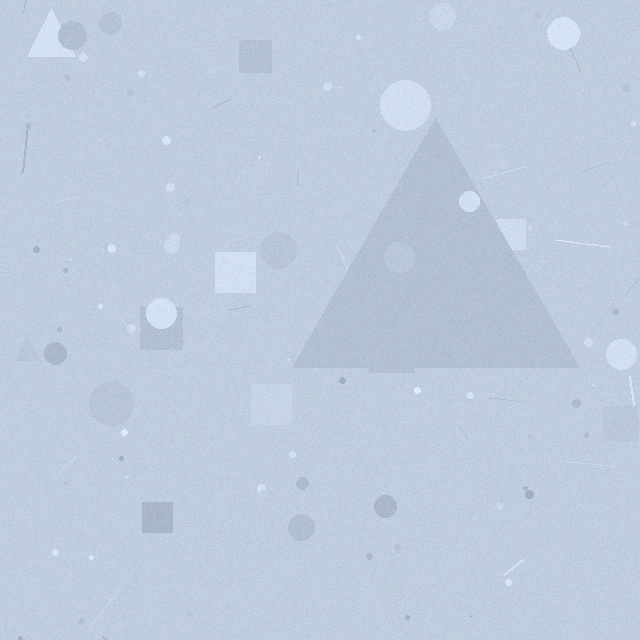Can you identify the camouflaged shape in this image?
The camouflaged shape is a triangle.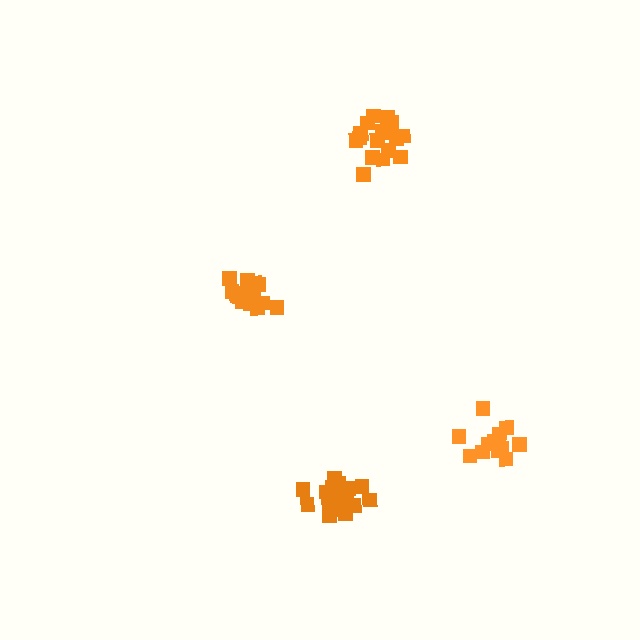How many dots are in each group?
Group 1: 15 dots, Group 2: 17 dots, Group 3: 19 dots, Group 4: 15 dots (66 total).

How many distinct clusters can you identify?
There are 4 distinct clusters.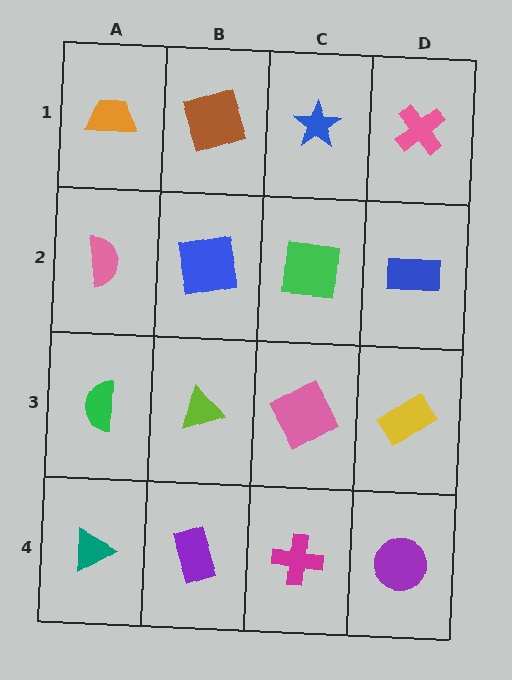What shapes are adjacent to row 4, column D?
A yellow rectangle (row 3, column D), a magenta cross (row 4, column C).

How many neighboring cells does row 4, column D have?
2.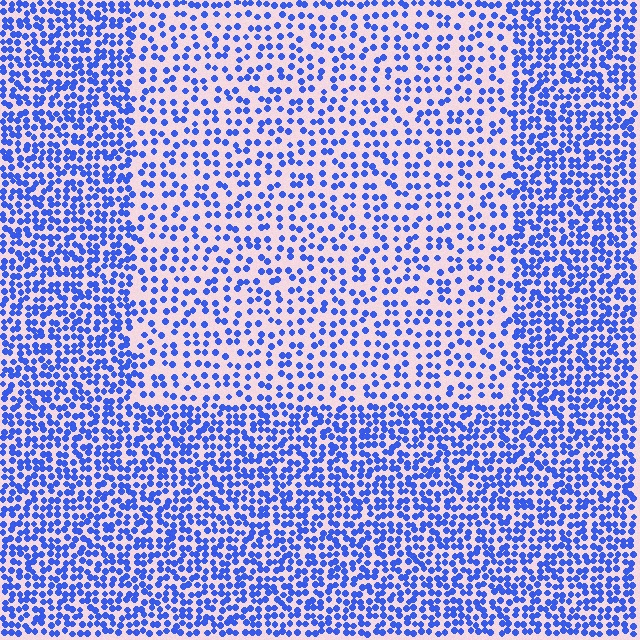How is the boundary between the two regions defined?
The boundary is defined by a change in element density (approximately 1.9x ratio). All elements are the same color, size, and shape.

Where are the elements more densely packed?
The elements are more densely packed outside the rectangle boundary.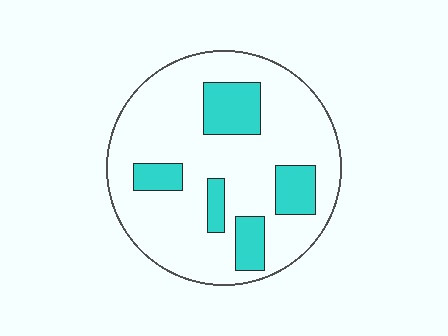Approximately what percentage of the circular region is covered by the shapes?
Approximately 20%.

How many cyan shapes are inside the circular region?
5.